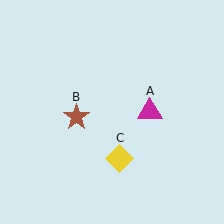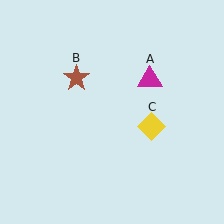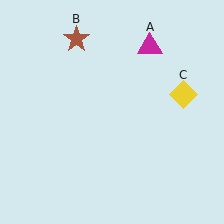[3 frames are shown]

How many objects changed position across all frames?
3 objects changed position: magenta triangle (object A), brown star (object B), yellow diamond (object C).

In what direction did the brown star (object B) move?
The brown star (object B) moved up.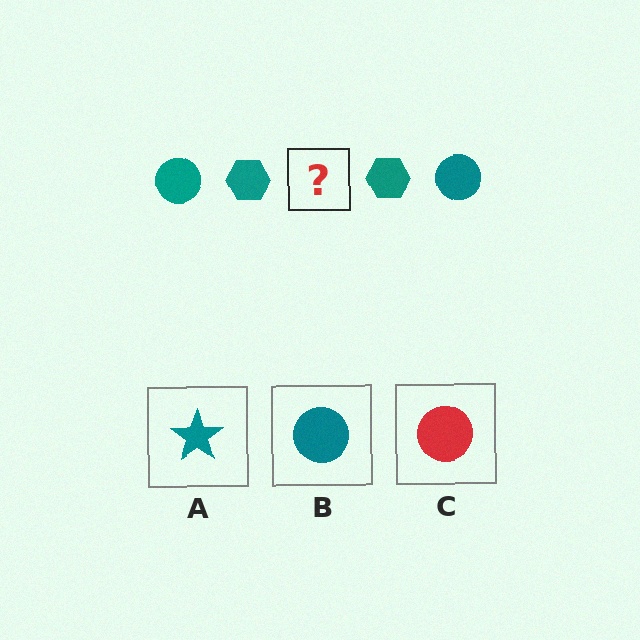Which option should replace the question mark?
Option B.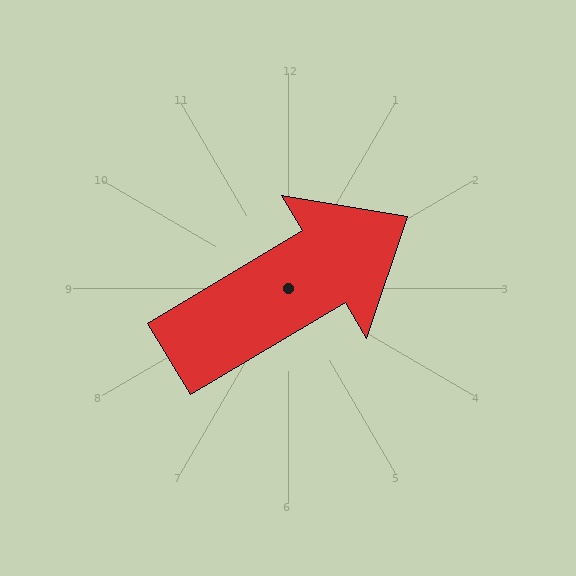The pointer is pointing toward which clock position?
Roughly 2 o'clock.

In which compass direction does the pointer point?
Northeast.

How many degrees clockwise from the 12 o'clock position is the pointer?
Approximately 59 degrees.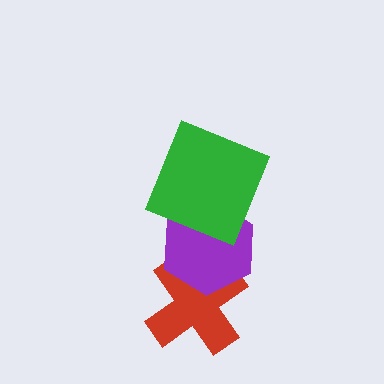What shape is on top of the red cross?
The purple hexagon is on top of the red cross.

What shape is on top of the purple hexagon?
The green square is on top of the purple hexagon.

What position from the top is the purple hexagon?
The purple hexagon is 2nd from the top.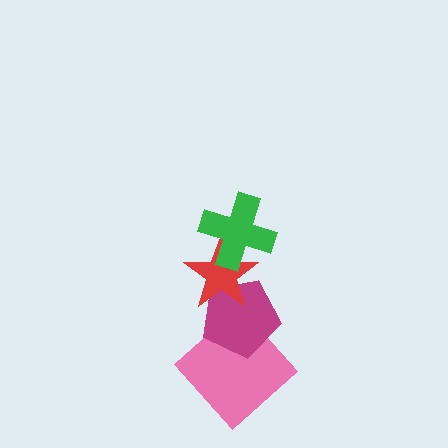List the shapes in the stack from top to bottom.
From top to bottom: the green cross, the red star, the magenta pentagon, the pink diamond.